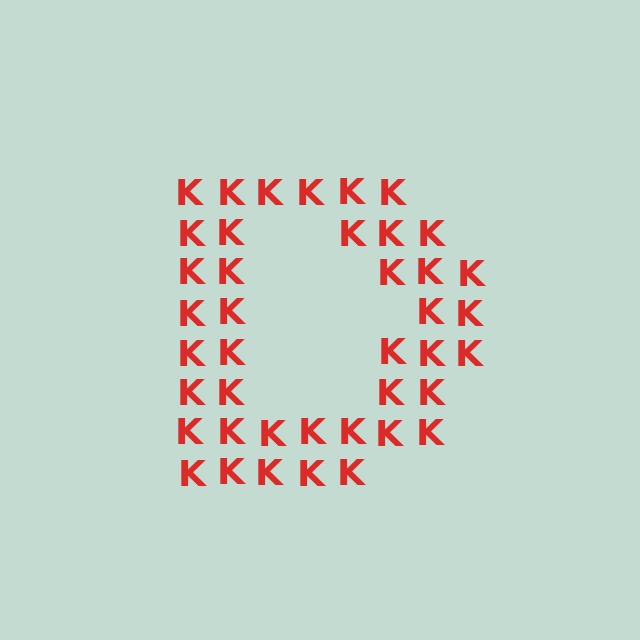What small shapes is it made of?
It is made of small letter K's.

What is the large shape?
The large shape is the letter D.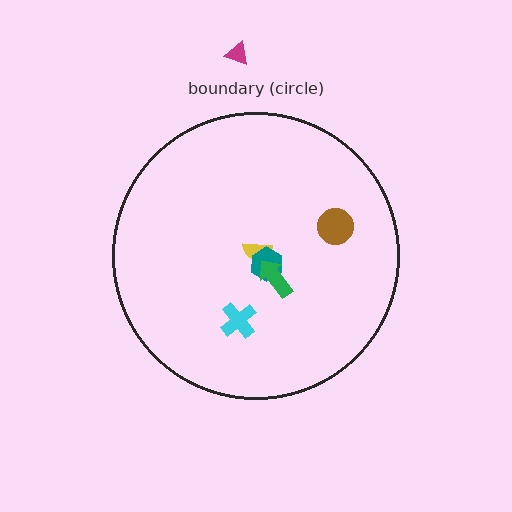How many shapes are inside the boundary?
5 inside, 1 outside.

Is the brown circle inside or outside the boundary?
Inside.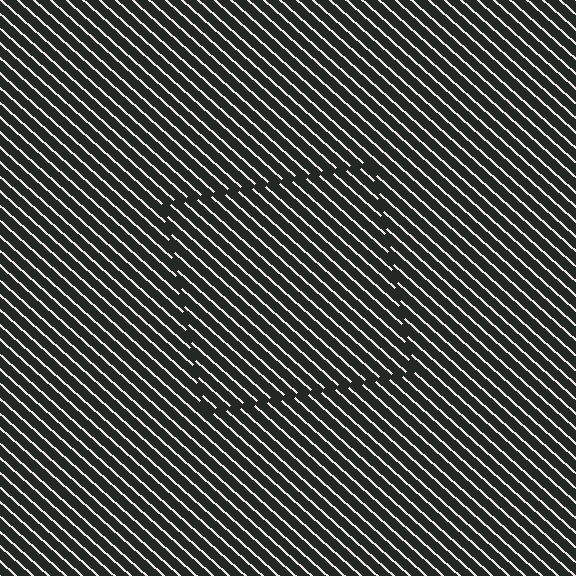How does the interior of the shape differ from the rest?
The interior of the shape contains the same grating, shifted by half a period — the contour is defined by the phase discontinuity where line-ends from the inner and outer gratings abut.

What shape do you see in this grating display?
An illusory square. The interior of the shape contains the same grating, shifted by half a period — the contour is defined by the phase discontinuity where line-ends from the inner and outer gratings abut.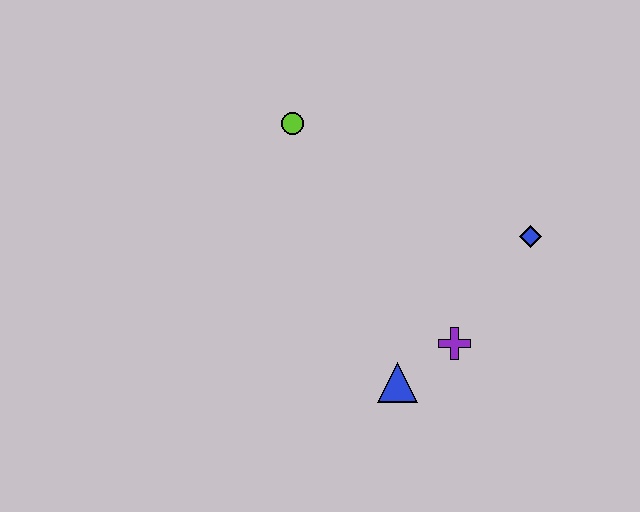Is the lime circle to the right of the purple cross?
No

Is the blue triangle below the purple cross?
Yes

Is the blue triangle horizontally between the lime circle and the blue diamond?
Yes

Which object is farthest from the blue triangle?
The lime circle is farthest from the blue triangle.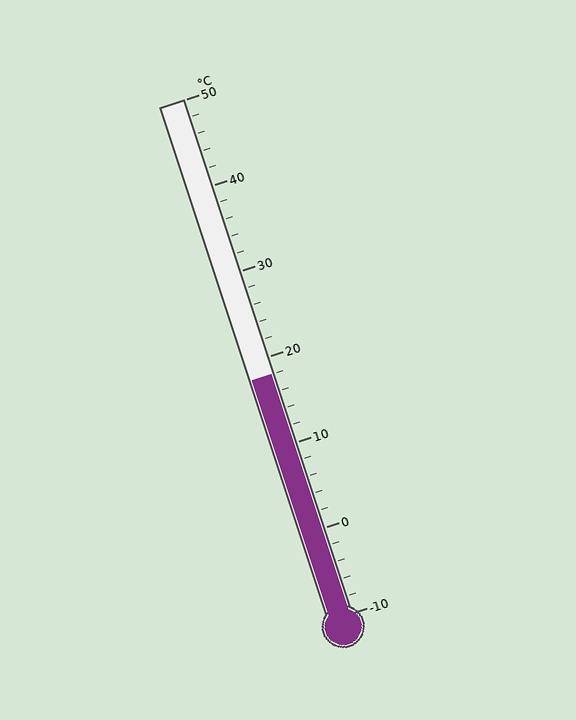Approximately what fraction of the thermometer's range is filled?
The thermometer is filled to approximately 45% of its range.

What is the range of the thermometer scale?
The thermometer scale ranges from -10°C to 50°C.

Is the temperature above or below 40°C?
The temperature is below 40°C.